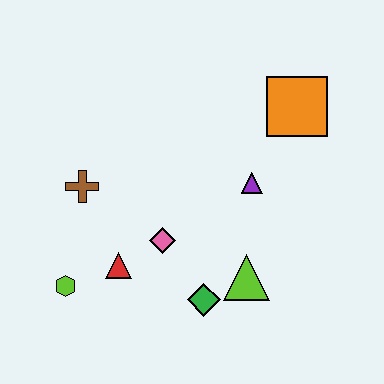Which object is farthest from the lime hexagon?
The orange square is farthest from the lime hexagon.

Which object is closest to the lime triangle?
The green diamond is closest to the lime triangle.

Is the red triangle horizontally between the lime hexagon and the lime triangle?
Yes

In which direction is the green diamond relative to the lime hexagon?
The green diamond is to the right of the lime hexagon.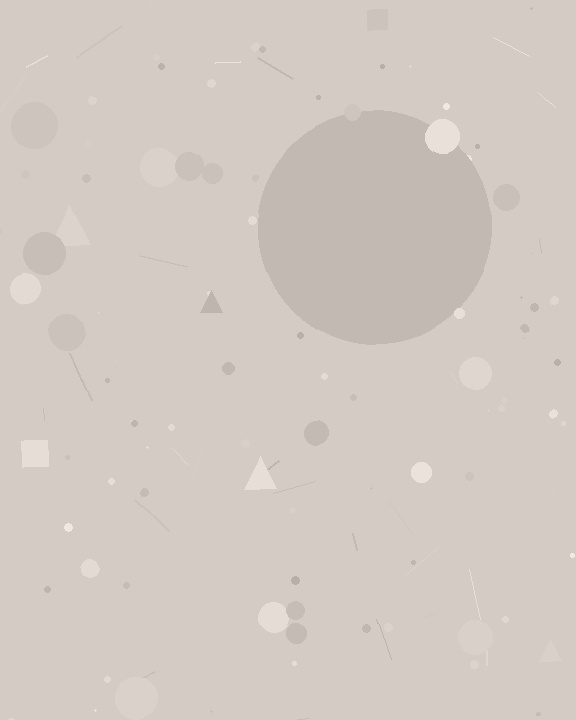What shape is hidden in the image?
A circle is hidden in the image.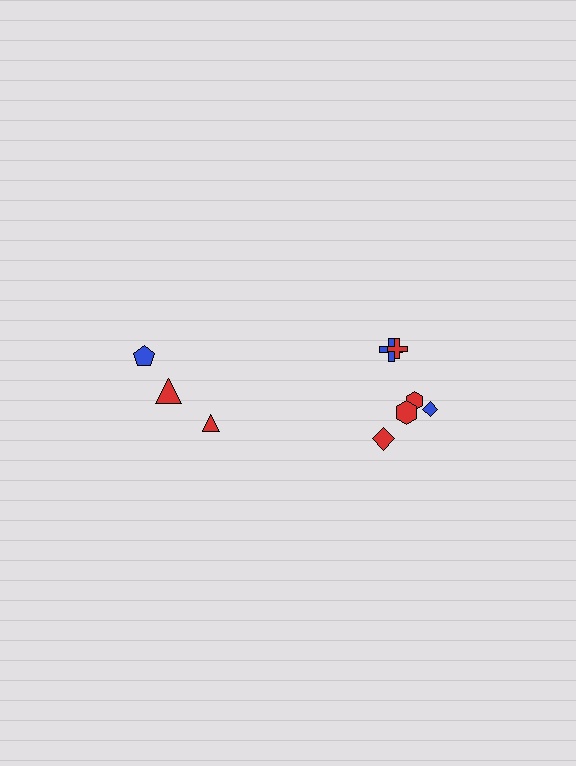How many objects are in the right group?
There are 6 objects.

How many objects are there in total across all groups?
There are 9 objects.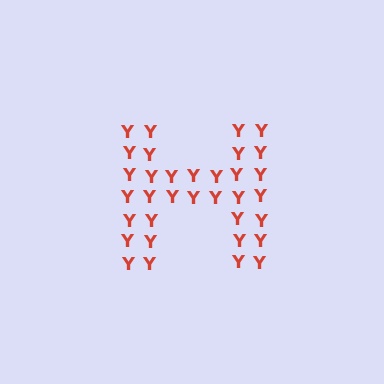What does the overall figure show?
The overall figure shows the letter H.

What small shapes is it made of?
It is made of small letter Y's.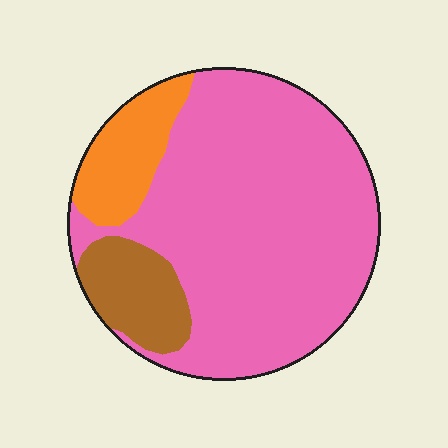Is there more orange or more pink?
Pink.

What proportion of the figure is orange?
Orange takes up about one eighth (1/8) of the figure.